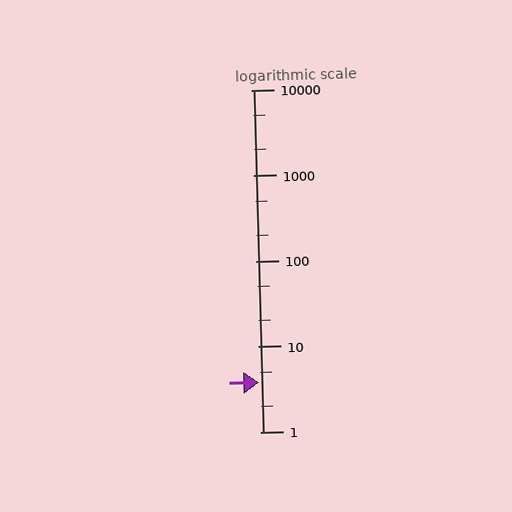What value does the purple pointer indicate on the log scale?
The pointer indicates approximately 3.8.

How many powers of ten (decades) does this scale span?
The scale spans 4 decades, from 1 to 10000.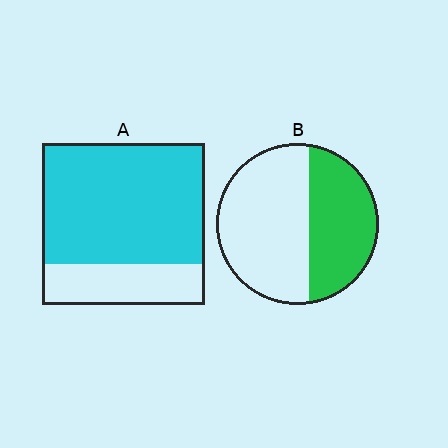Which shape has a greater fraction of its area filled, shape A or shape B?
Shape A.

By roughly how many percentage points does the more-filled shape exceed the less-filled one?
By roughly 35 percentage points (A over B).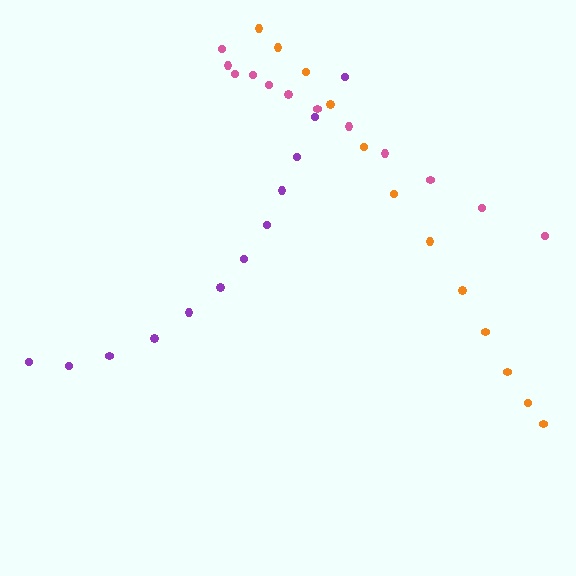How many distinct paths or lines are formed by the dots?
There are 3 distinct paths.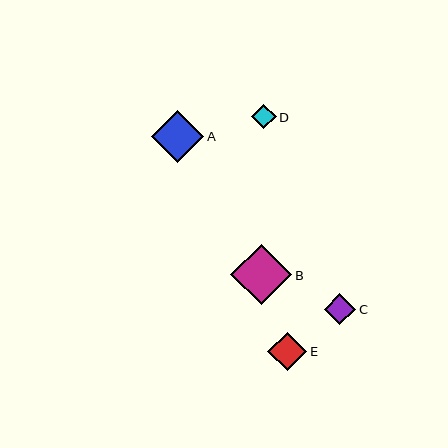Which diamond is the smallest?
Diamond D is the smallest with a size of approximately 24 pixels.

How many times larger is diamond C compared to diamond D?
Diamond C is approximately 1.3 times the size of diamond D.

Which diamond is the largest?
Diamond B is the largest with a size of approximately 61 pixels.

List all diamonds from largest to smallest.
From largest to smallest: B, A, E, C, D.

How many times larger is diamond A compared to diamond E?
Diamond A is approximately 1.3 times the size of diamond E.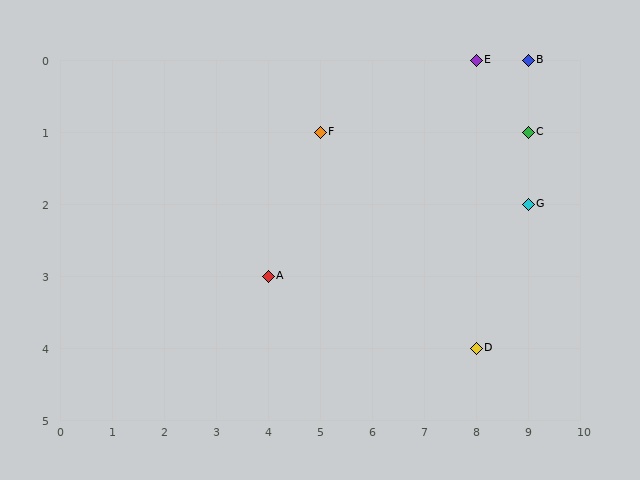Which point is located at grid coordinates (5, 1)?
Point F is at (5, 1).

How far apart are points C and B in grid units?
Points C and B are 1 row apart.